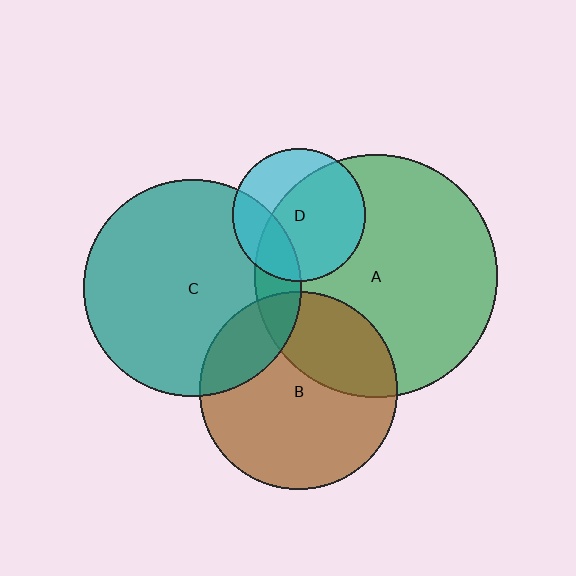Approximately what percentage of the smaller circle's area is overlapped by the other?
Approximately 30%.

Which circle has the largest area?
Circle A (green).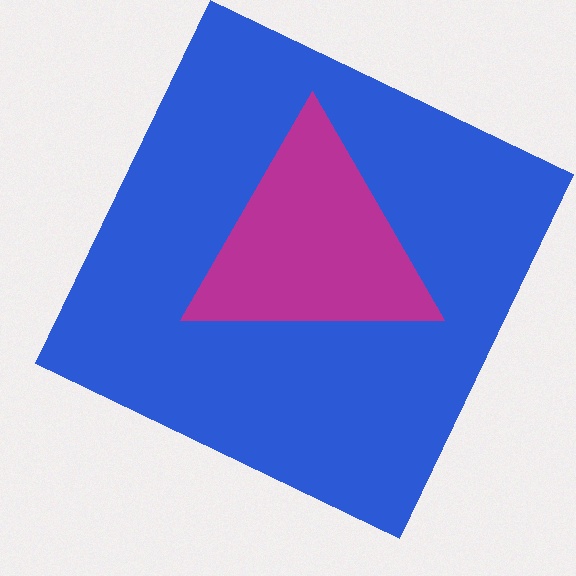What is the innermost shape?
The magenta triangle.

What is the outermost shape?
The blue square.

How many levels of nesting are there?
2.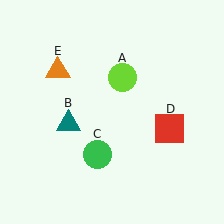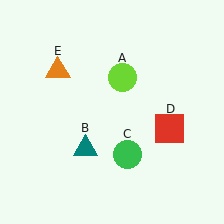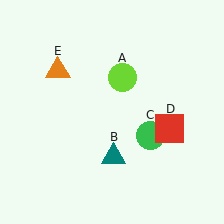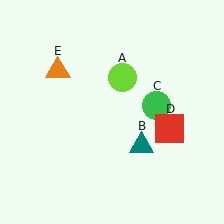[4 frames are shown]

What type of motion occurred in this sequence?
The teal triangle (object B), green circle (object C) rotated counterclockwise around the center of the scene.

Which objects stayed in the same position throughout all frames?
Lime circle (object A) and red square (object D) and orange triangle (object E) remained stationary.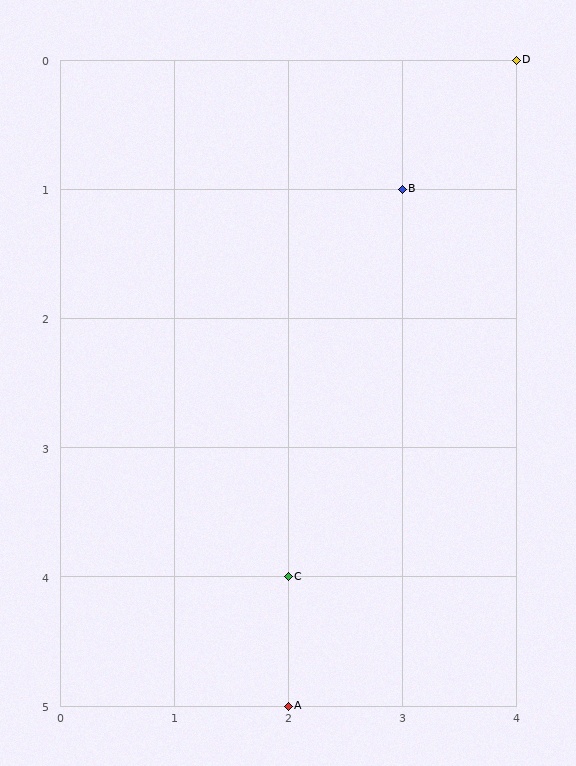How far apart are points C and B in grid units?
Points C and B are 1 column and 3 rows apart (about 3.2 grid units diagonally).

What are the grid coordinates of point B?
Point B is at grid coordinates (3, 1).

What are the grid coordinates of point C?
Point C is at grid coordinates (2, 4).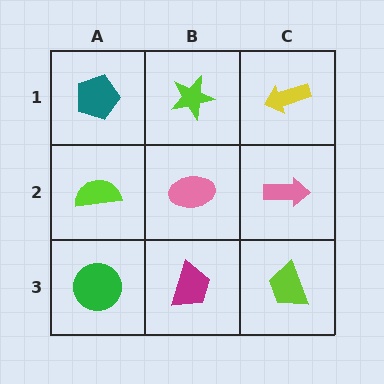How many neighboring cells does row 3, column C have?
2.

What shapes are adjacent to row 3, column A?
A lime semicircle (row 2, column A), a magenta trapezoid (row 3, column B).